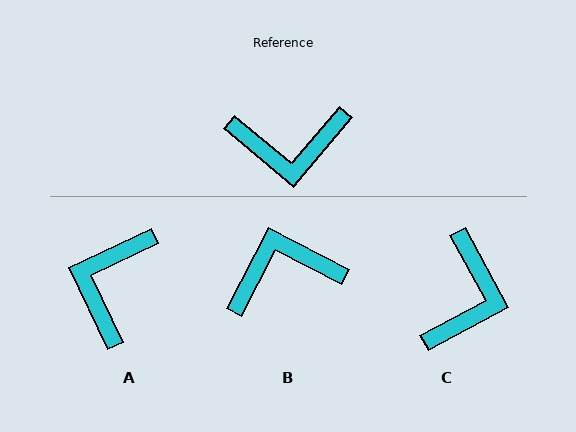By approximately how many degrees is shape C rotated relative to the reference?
Approximately 69 degrees counter-clockwise.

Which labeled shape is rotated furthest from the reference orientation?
B, about 167 degrees away.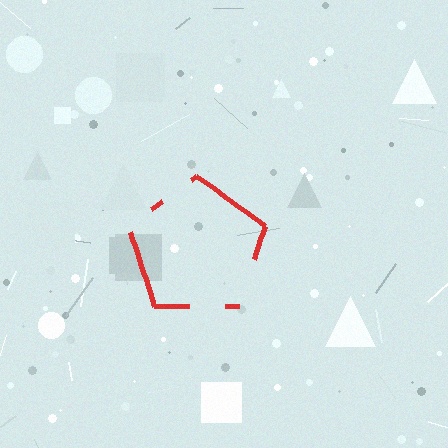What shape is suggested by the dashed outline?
The dashed outline suggests a pentagon.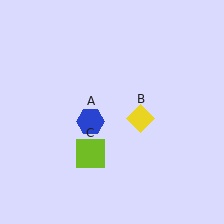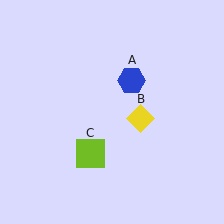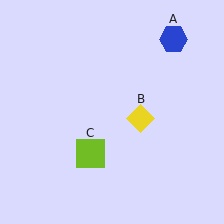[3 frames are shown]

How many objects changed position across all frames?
1 object changed position: blue hexagon (object A).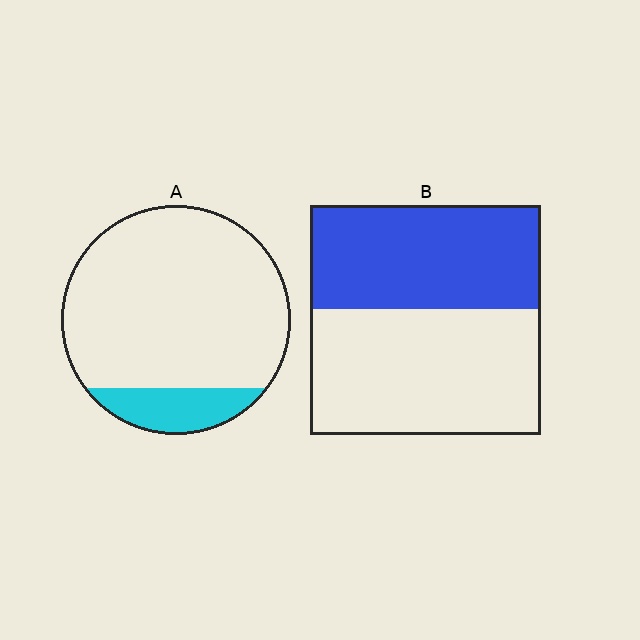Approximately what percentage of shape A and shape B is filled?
A is approximately 15% and B is approximately 45%.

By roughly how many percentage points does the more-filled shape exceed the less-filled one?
By roughly 30 percentage points (B over A).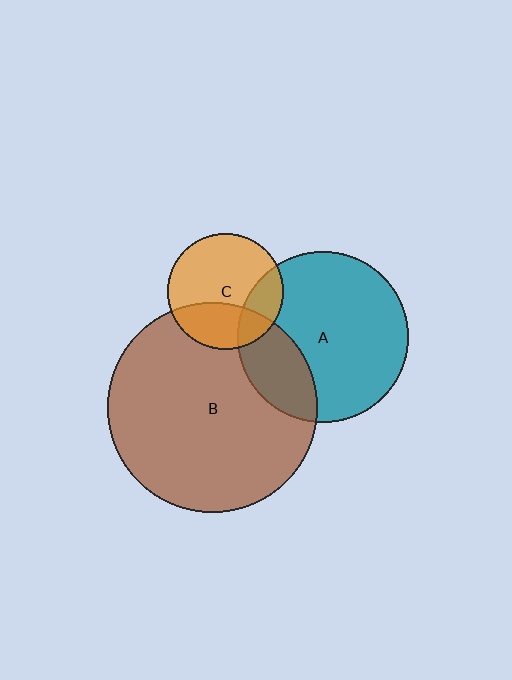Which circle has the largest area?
Circle B (brown).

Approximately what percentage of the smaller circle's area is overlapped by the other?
Approximately 25%.